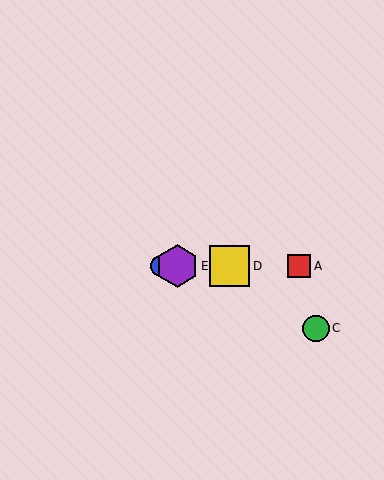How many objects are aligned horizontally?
4 objects (A, B, D, E) are aligned horizontally.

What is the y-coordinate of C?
Object C is at y≈328.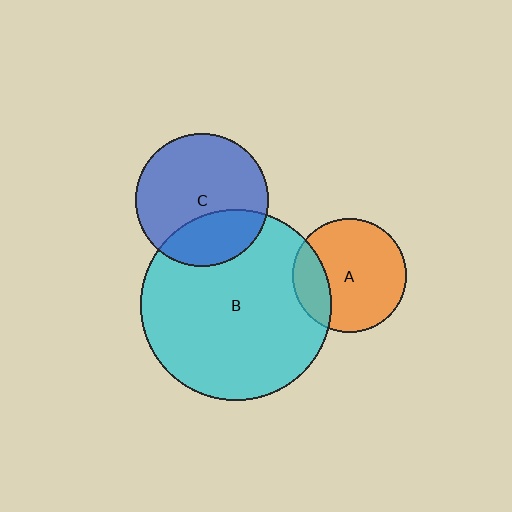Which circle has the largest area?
Circle B (cyan).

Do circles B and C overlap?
Yes.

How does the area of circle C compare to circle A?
Approximately 1.4 times.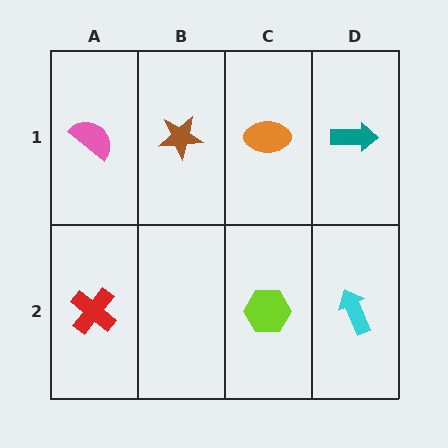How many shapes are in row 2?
3 shapes.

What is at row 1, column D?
A teal arrow.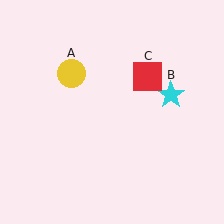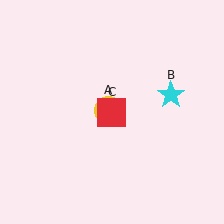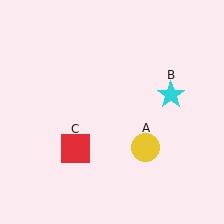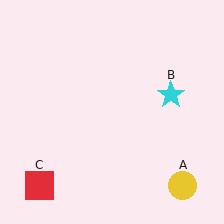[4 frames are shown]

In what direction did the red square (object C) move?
The red square (object C) moved down and to the left.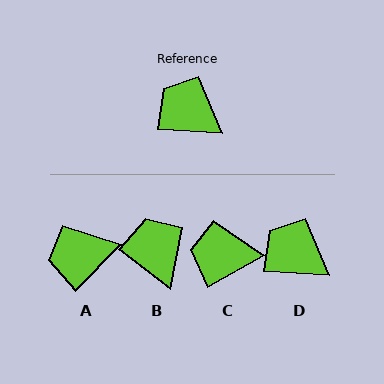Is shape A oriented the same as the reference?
No, it is off by about 50 degrees.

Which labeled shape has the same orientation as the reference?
D.